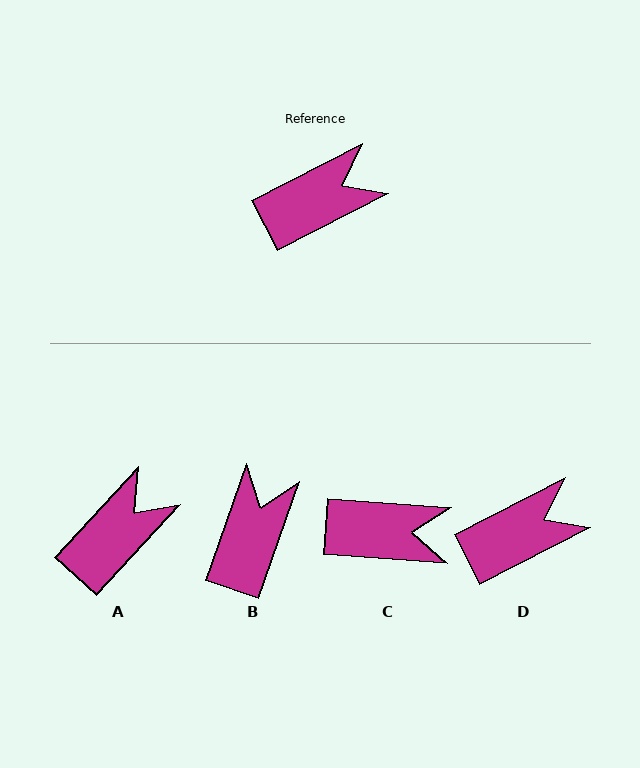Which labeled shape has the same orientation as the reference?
D.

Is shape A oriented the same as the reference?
No, it is off by about 20 degrees.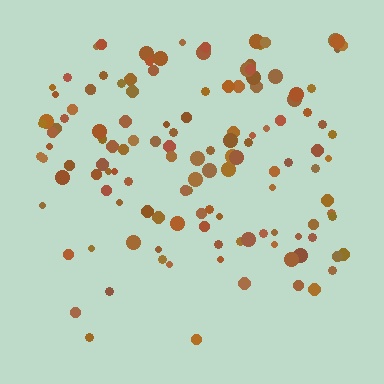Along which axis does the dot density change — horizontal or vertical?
Vertical.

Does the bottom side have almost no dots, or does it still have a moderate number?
Still a moderate number, just noticeably fewer than the top.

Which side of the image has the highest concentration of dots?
The top.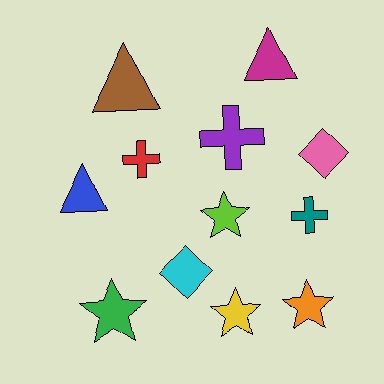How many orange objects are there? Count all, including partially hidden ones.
There is 1 orange object.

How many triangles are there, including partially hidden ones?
There are 3 triangles.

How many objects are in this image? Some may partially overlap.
There are 12 objects.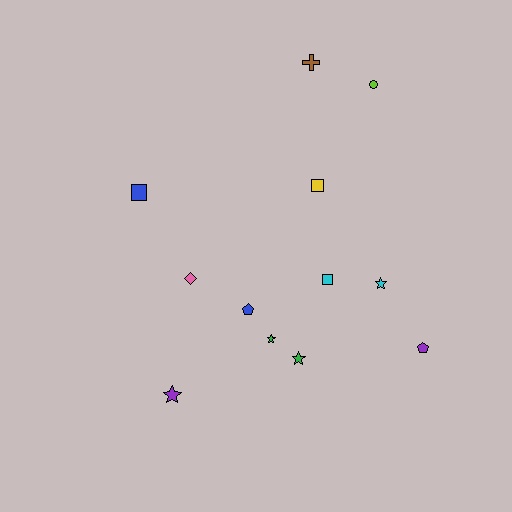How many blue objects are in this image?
There are 2 blue objects.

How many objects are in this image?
There are 12 objects.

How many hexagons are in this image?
There are no hexagons.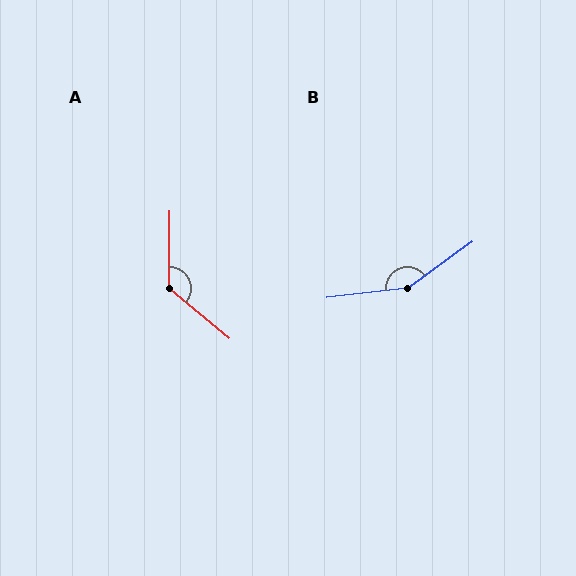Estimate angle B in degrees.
Approximately 151 degrees.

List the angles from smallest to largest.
A (130°), B (151°).